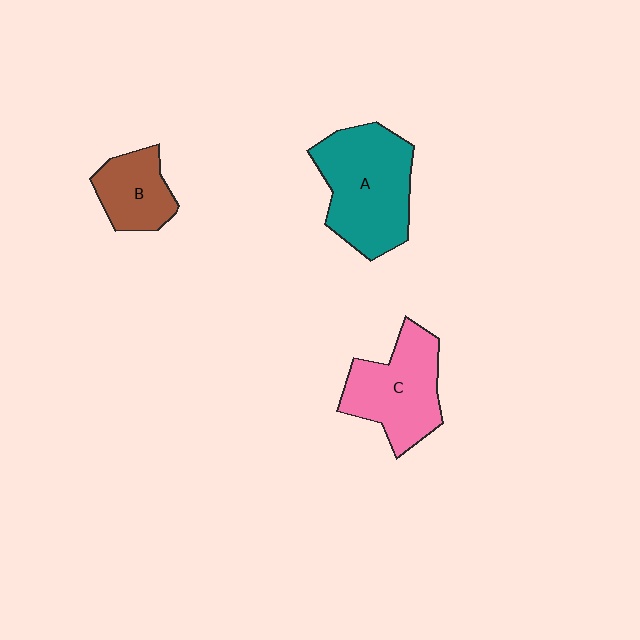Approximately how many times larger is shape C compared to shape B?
Approximately 1.6 times.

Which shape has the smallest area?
Shape B (brown).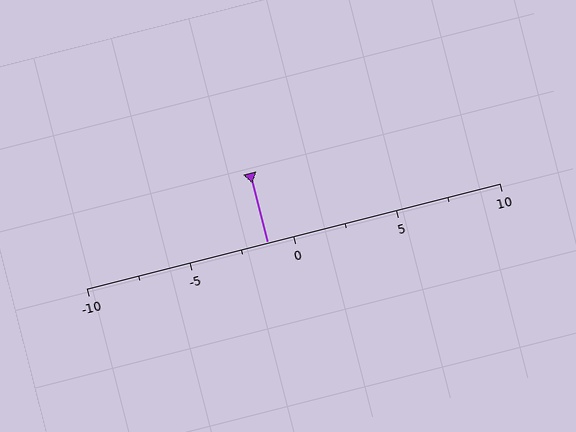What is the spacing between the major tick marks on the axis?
The major ticks are spaced 5 apart.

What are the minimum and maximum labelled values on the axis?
The axis runs from -10 to 10.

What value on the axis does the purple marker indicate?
The marker indicates approximately -1.2.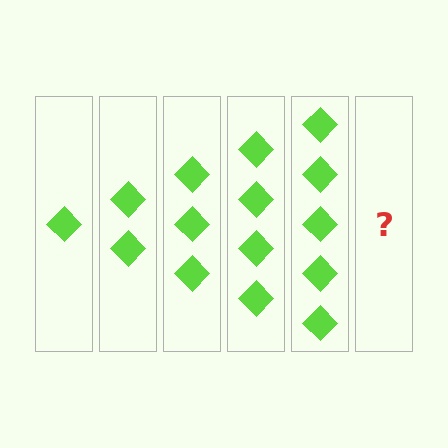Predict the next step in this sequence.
The next step is 6 diamonds.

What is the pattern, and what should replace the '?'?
The pattern is that each step adds one more diamond. The '?' should be 6 diamonds.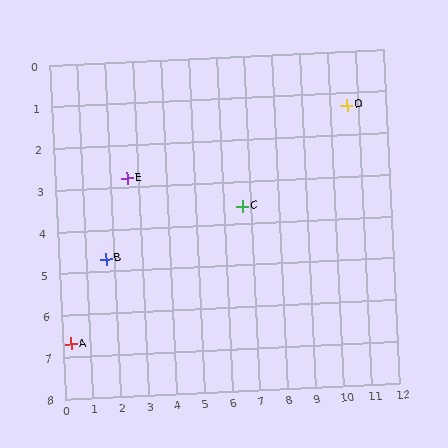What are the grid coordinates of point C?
Point C is at approximately (6.7, 3.6).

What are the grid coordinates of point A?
Point A is at approximately (0.3, 6.7).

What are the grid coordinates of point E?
Point E is at approximately (2.6, 2.8).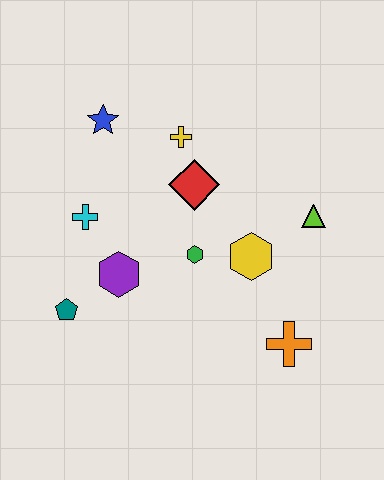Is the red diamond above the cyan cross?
Yes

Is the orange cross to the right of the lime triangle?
No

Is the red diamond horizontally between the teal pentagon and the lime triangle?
Yes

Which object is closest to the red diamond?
The yellow cross is closest to the red diamond.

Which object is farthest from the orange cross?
The blue star is farthest from the orange cross.